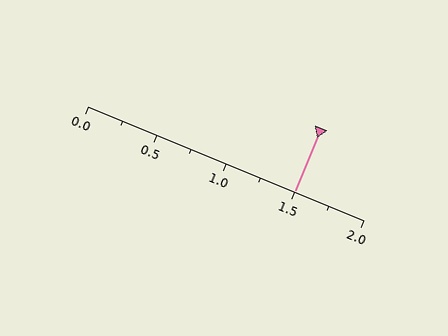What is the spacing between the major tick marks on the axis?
The major ticks are spaced 0.5 apart.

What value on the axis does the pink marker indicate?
The marker indicates approximately 1.5.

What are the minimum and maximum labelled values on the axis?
The axis runs from 0.0 to 2.0.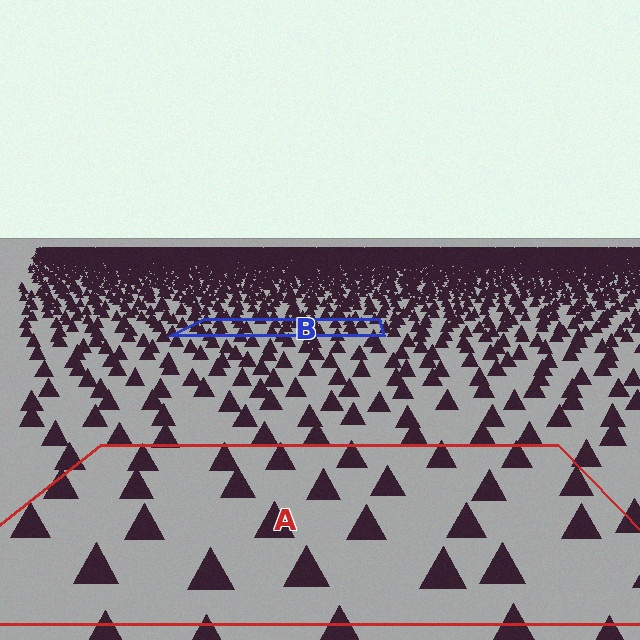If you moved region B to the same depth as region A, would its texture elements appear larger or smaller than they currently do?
They would appear larger. At a closer depth, the same texture elements are projected at a bigger on-screen size.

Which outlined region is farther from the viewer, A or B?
Region B is farther from the viewer — the texture elements inside it appear smaller and more densely packed.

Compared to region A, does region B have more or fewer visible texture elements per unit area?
Region B has more texture elements per unit area — they are packed more densely because it is farther away.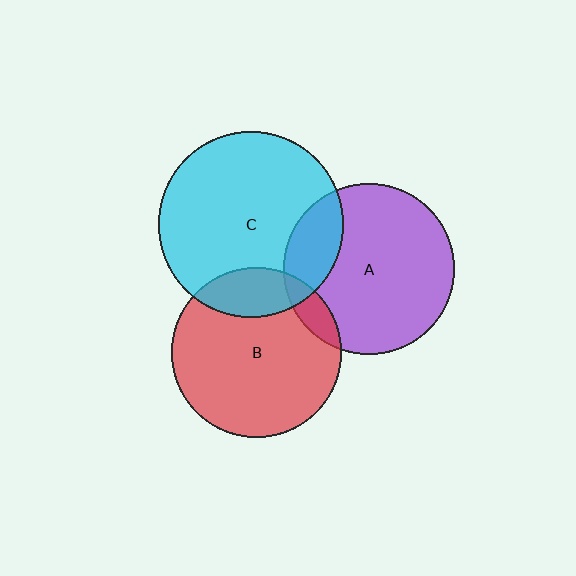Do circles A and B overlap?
Yes.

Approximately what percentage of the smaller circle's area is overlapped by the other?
Approximately 10%.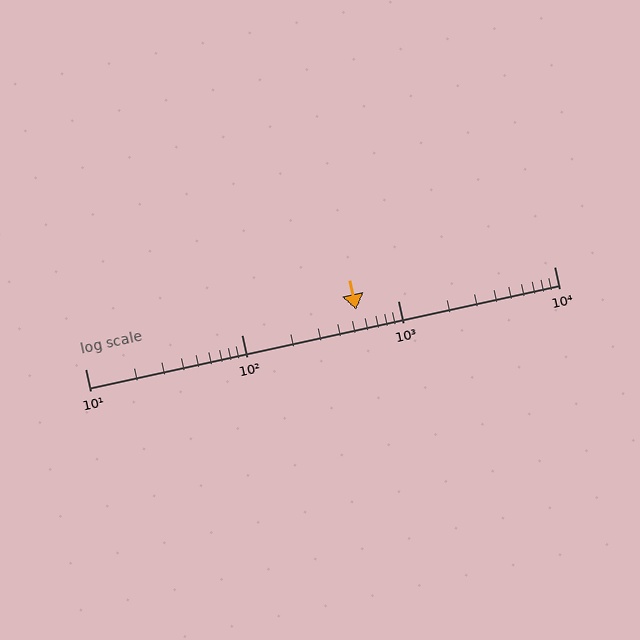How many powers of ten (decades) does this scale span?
The scale spans 3 decades, from 10 to 10000.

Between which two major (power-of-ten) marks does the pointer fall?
The pointer is between 100 and 1000.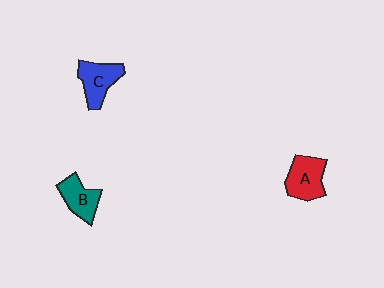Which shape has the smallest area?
Shape B (teal).